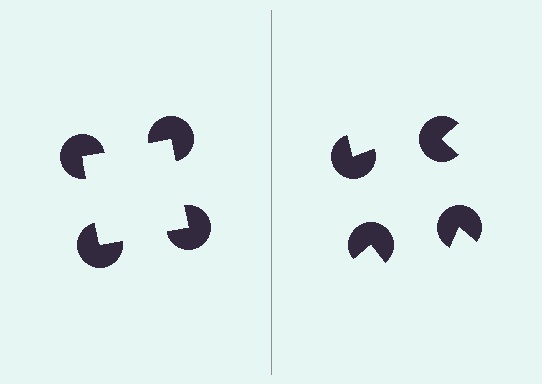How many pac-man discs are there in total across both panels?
8 — 4 on each side.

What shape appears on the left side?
An illusory square.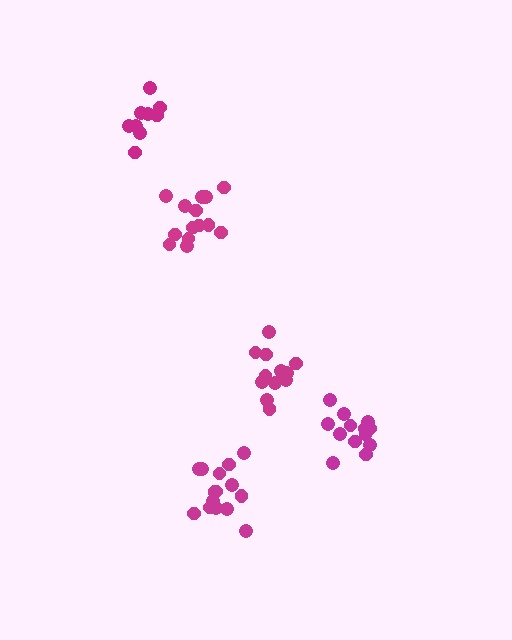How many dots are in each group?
Group 1: 14 dots, Group 2: 13 dots, Group 3: 9 dots, Group 4: 14 dots, Group 5: 15 dots (65 total).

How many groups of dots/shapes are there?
There are 5 groups.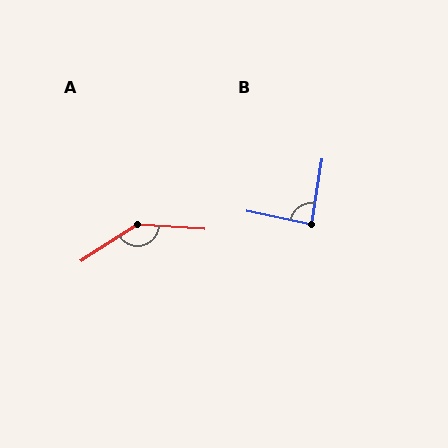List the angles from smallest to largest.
B (87°), A (144°).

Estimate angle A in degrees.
Approximately 144 degrees.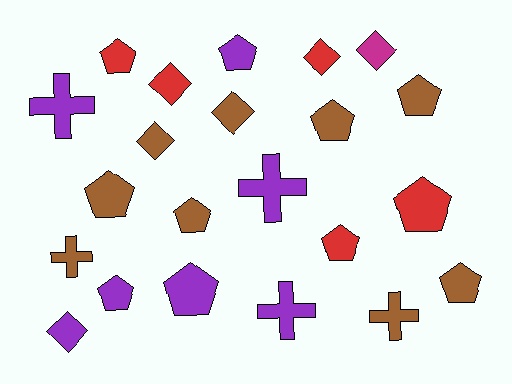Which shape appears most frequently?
Pentagon, with 11 objects.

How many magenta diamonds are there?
There is 1 magenta diamond.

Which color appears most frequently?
Brown, with 9 objects.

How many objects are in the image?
There are 22 objects.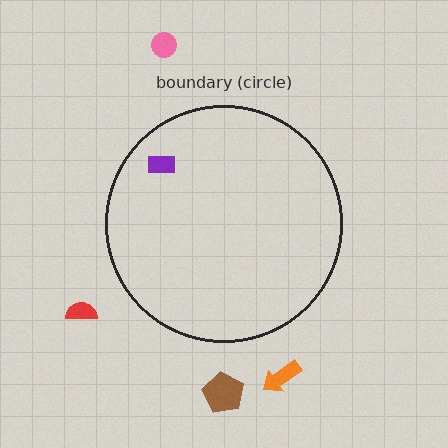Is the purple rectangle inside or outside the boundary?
Inside.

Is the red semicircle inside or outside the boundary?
Outside.